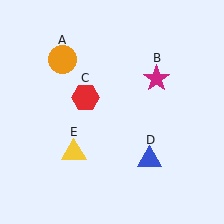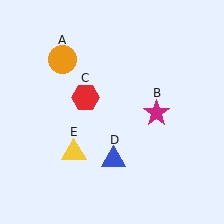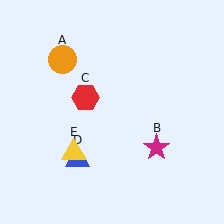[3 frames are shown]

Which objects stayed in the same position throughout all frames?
Orange circle (object A) and red hexagon (object C) and yellow triangle (object E) remained stationary.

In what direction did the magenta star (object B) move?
The magenta star (object B) moved down.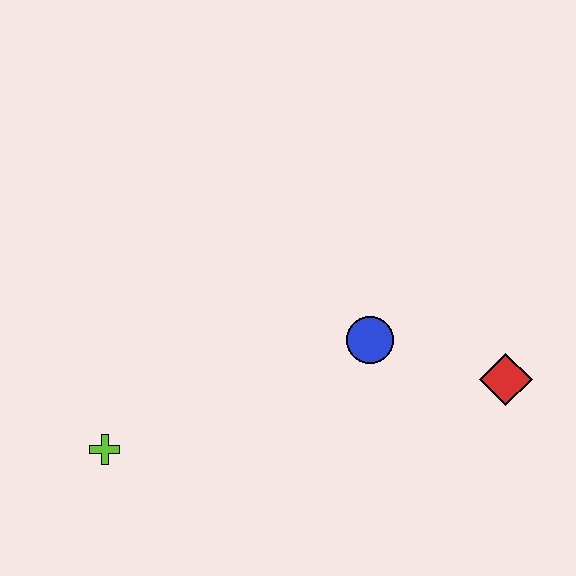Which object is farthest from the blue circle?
The lime cross is farthest from the blue circle.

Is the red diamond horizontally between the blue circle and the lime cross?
No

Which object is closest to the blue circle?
The red diamond is closest to the blue circle.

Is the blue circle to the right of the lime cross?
Yes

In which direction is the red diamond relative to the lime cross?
The red diamond is to the right of the lime cross.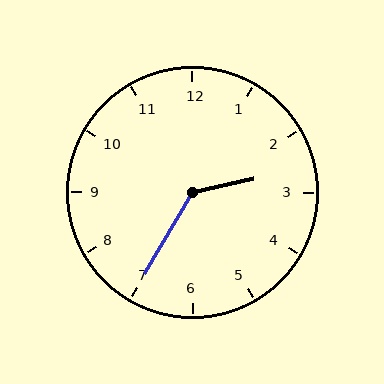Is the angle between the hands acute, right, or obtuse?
It is obtuse.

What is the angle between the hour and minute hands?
Approximately 132 degrees.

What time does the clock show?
2:35.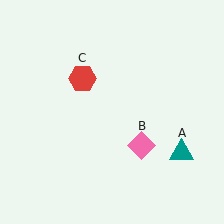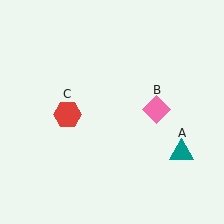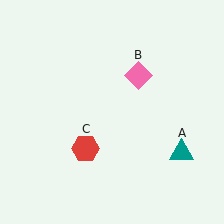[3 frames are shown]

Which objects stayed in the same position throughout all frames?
Teal triangle (object A) remained stationary.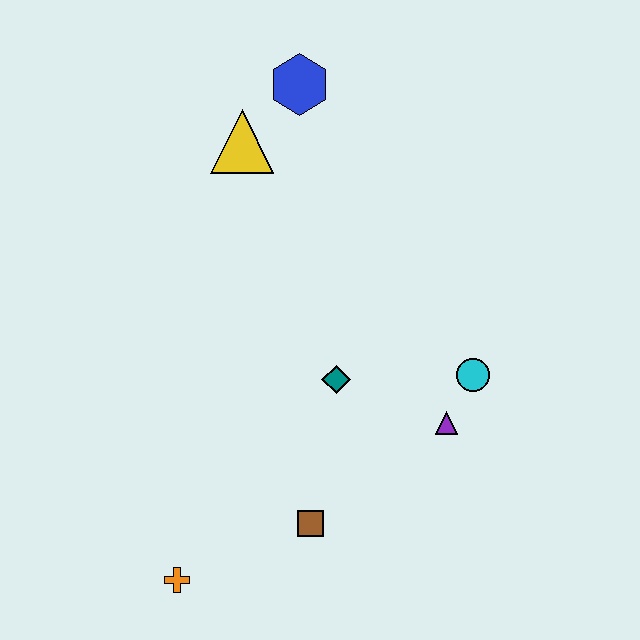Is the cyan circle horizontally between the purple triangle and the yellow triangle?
No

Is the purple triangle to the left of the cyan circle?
Yes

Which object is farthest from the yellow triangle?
The orange cross is farthest from the yellow triangle.